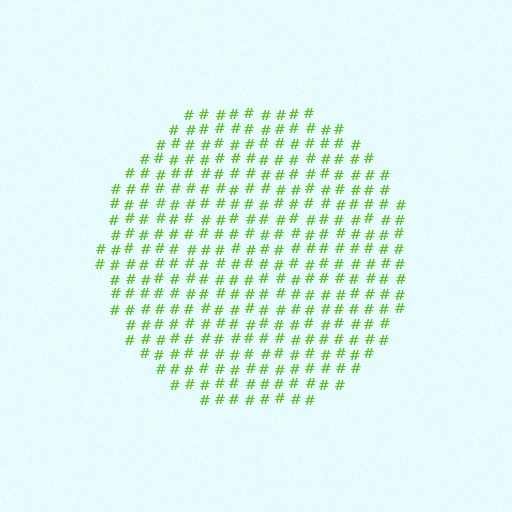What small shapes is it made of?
It is made of small hash symbols.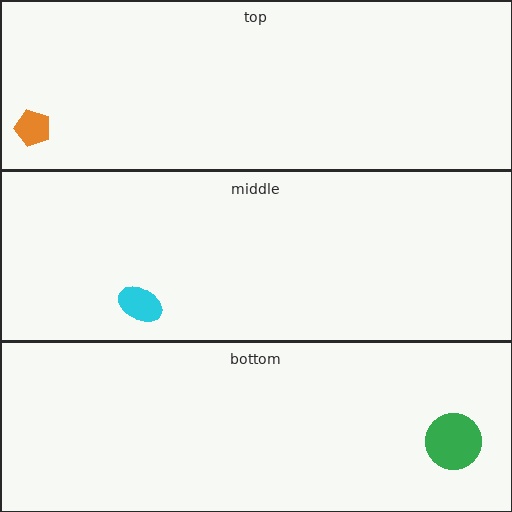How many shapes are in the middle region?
1.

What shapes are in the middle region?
The cyan ellipse.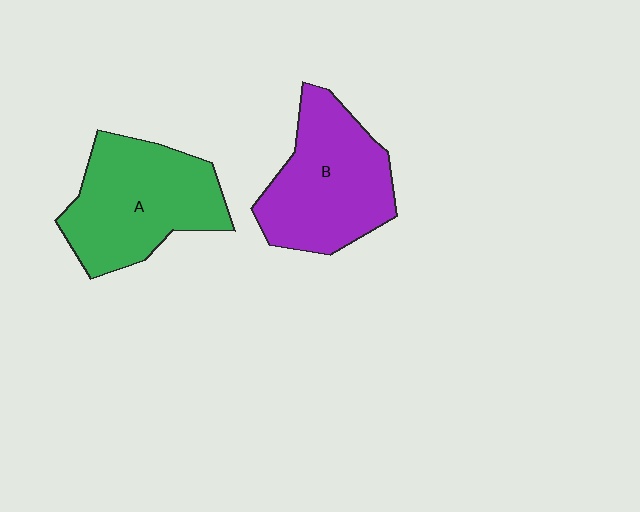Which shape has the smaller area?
Shape B (purple).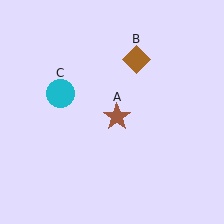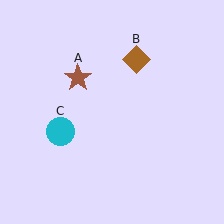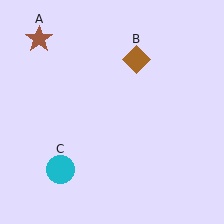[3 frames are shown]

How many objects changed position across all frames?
2 objects changed position: brown star (object A), cyan circle (object C).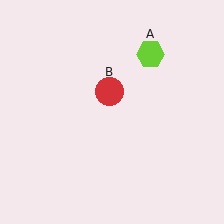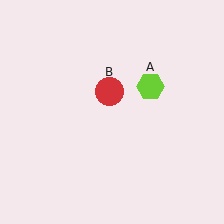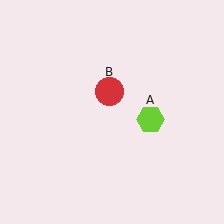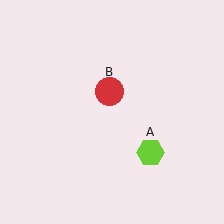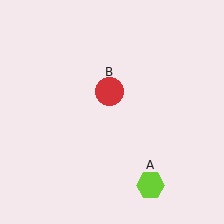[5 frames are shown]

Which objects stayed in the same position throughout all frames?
Red circle (object B) remained stationary.